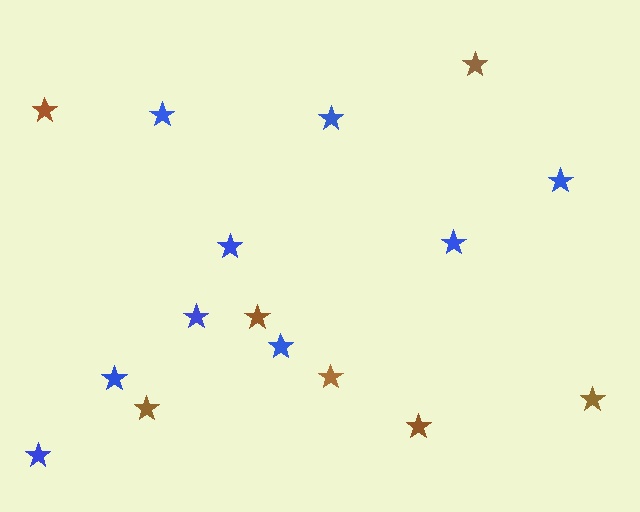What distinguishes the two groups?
There are 2 groups: one group of brown stars (7) and one group of blue stars (9).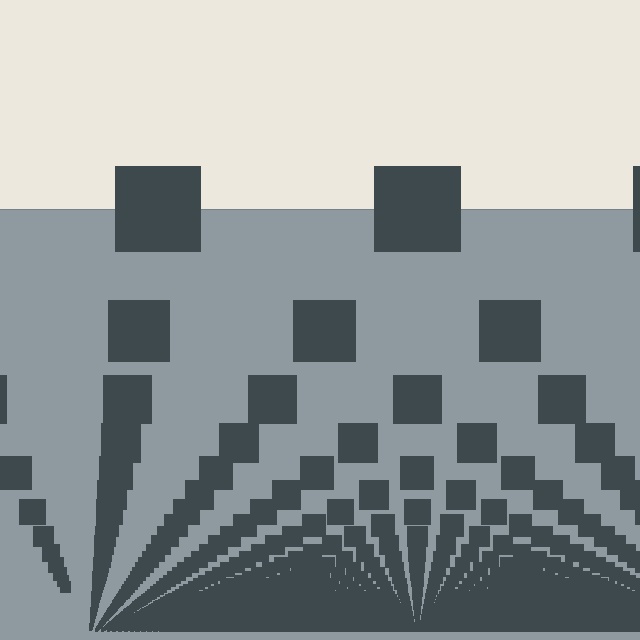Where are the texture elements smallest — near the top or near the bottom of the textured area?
Near the bottom.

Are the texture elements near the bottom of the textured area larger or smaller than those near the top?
Smaller. The gradient is inverted — elements near the bottom are smaller and denser.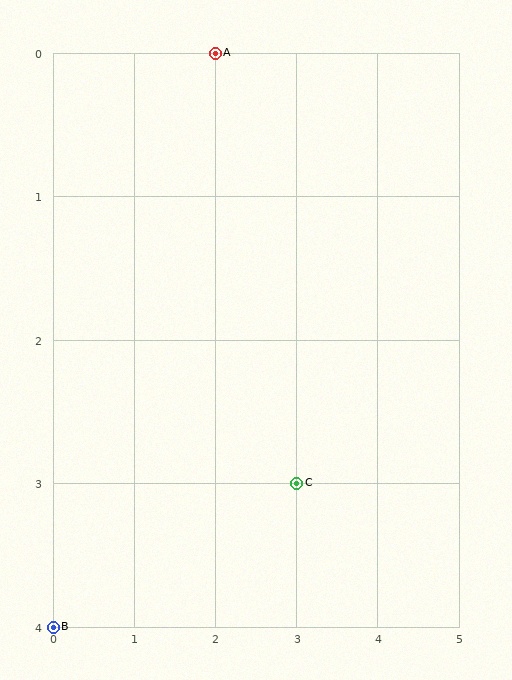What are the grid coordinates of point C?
Point C is at grid coordinates (3, 3).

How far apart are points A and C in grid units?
Points A and C are 1 column and 3 rows apart (about 3.2 grid units diagonally).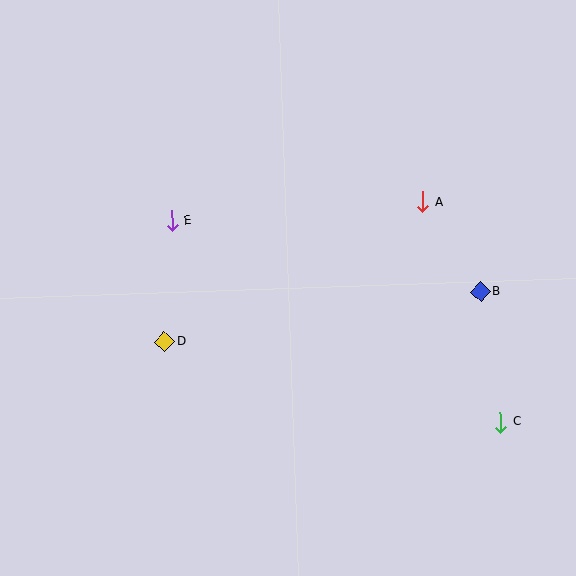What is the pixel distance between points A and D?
The distance between A and D is 294 pixels.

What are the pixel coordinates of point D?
Point D is at (165, 341).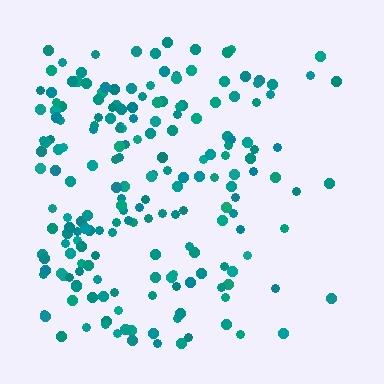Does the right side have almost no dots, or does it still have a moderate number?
Still a moderate number, just noticeably fewer than the left.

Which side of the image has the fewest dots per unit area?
The right.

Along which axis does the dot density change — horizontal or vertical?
Horizontal.